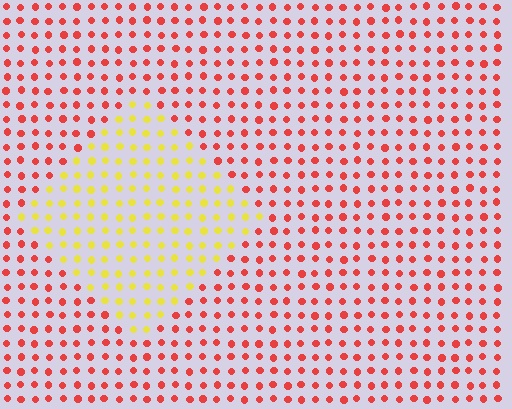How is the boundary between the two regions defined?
The boundary is defined purely by a slight shift in hue (about 59 degrees). Spacing, size, and orientation are identical on both sides.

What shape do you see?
I see a diamond.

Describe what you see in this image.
The image is filled with small red elements in a uniform arrangement. A diamond-shaped region is visible where the elements are tinted to a slightly different hue, forming a subtle color boundary.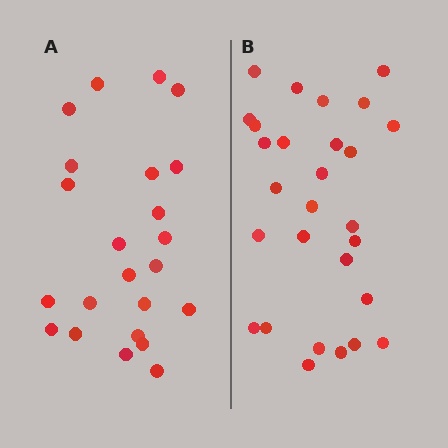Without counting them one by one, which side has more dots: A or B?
Region B (the right region) has more dots.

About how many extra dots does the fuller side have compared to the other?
Region B has about 5 more dots than region A.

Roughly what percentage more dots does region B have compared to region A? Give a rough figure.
About 20% more.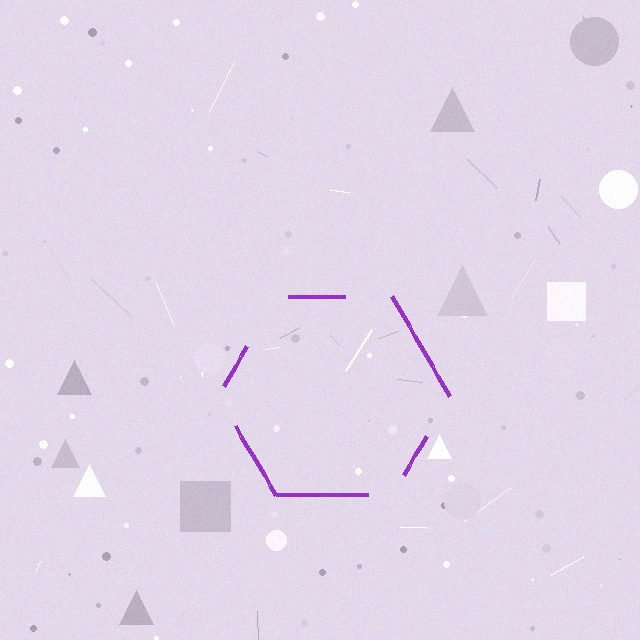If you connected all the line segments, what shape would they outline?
They would outline a hexagon.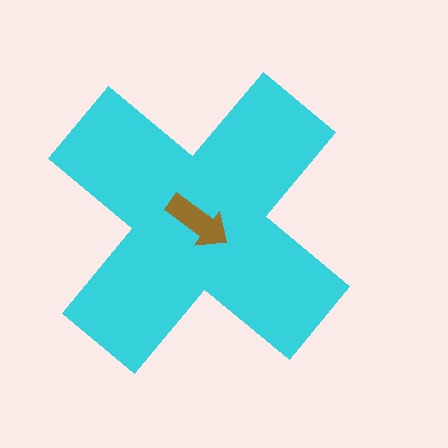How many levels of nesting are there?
2.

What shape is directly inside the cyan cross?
The brown arrow.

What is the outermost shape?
The cyan cross.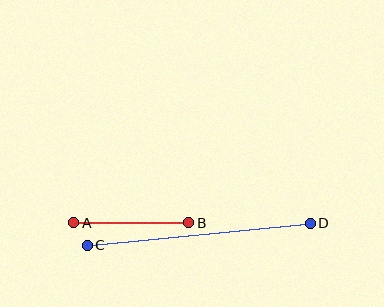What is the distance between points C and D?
The distance is approximately 224 pixels.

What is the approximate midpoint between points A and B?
The midpoint is at approximately (131, 223) pixels.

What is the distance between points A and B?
The distance is approximately 115 pixels.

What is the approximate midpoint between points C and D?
The midpoint is at approximately (199, 234) pixels.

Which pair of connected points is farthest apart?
Points C and D are farthest apart.